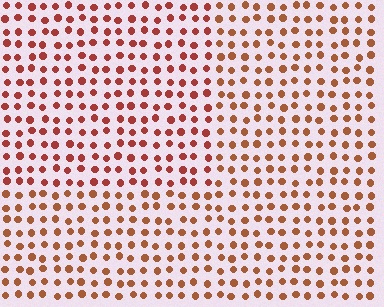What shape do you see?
I see a rectangle.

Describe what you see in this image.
The image is filled with small brown elements in a uniform arrangement. A rectangle-shaped region is visible where the elements are tinted to a slightly different hue, forming a subtle color boundary.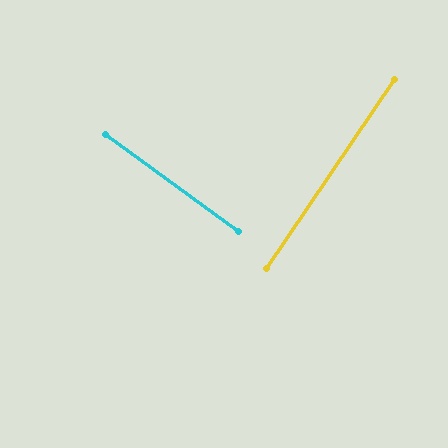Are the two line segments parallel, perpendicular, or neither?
Perpendicular — they meet at approximately 88°.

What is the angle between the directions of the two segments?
Approximately 88 degrees.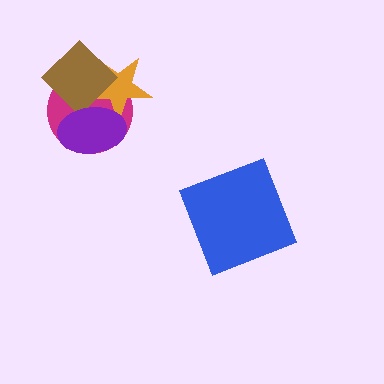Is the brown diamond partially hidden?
Yes, it is partially covered by another shape.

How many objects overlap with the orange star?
3 objects overlap with the orange star.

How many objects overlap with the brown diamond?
3 objects overlap with the brown diamond.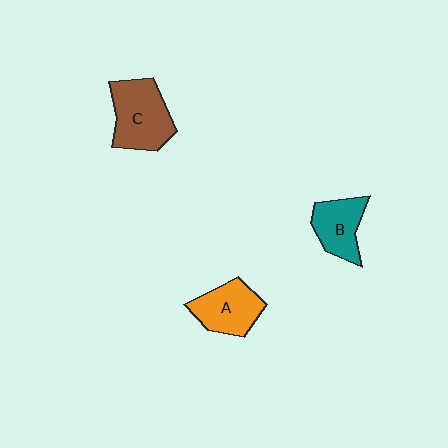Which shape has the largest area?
Shape C (brown).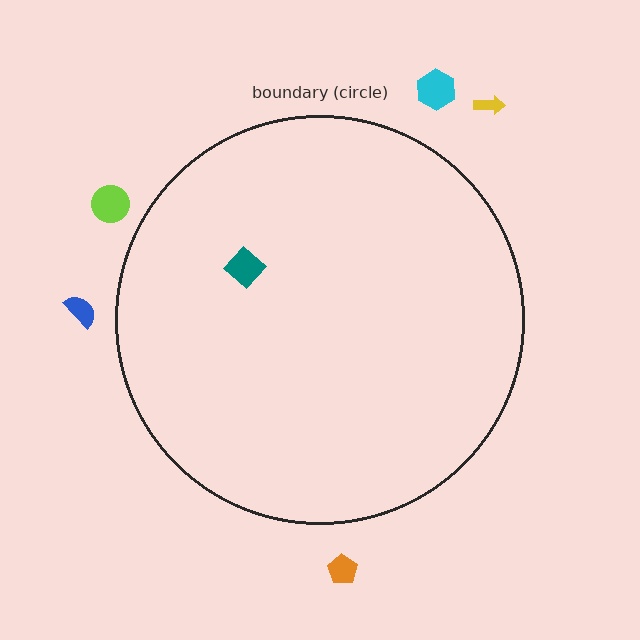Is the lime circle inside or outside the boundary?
Outside.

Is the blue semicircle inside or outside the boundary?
Outside.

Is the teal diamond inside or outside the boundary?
Inside.